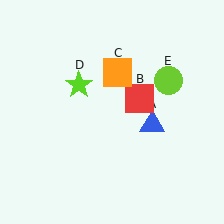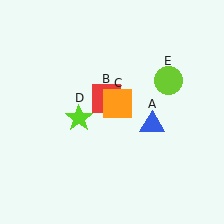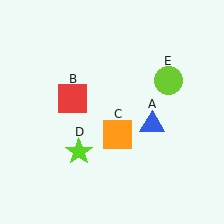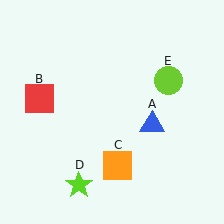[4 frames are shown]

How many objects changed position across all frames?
3 objects changed position: red square (object B), orange square (object C), lime star (object D).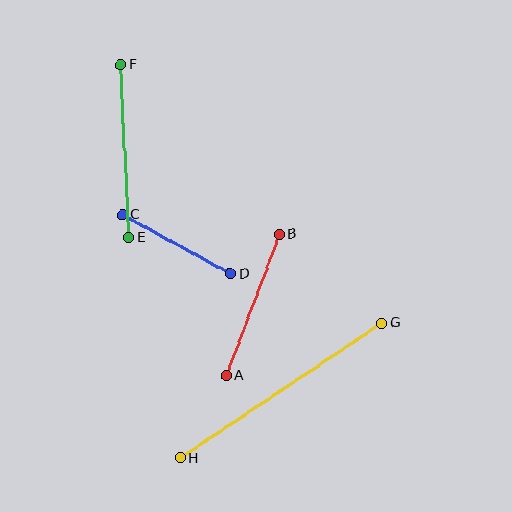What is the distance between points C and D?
The distance is approximately 123 pixels.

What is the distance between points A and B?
The distance is approximately 151 pixels.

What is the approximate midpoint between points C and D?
The midpoint is at approximately (177, 244) pixels.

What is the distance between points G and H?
The distance is approximately 242 pixels.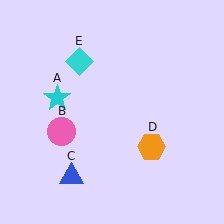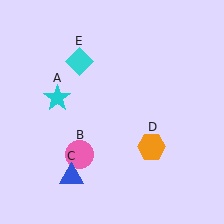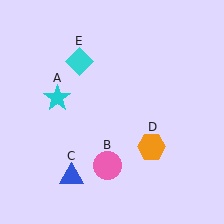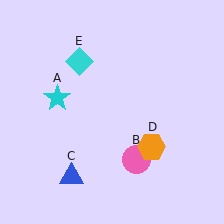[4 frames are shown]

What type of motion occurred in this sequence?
The pink circle (object B) rotated counterclockwise around the center of the scene.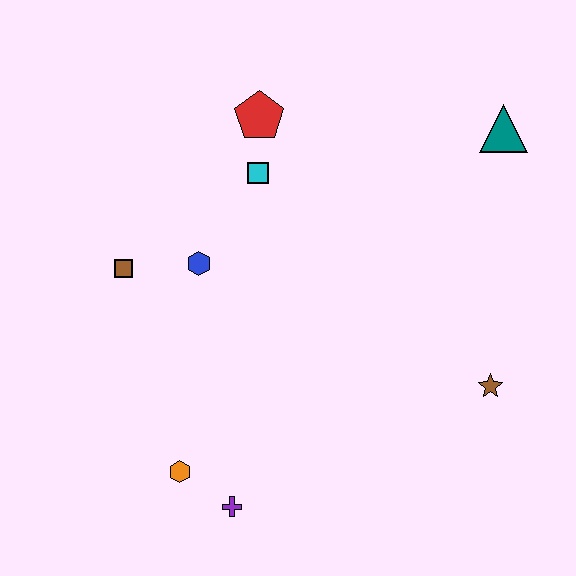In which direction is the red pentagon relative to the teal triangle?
The red pentagon is to the left of the teal triangle.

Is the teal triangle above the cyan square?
Yes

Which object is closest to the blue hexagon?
The brown square is closest to the blue hexagon.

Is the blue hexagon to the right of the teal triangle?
No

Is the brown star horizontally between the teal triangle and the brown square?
Yes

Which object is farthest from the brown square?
The teal triangle is farthest from the brown square.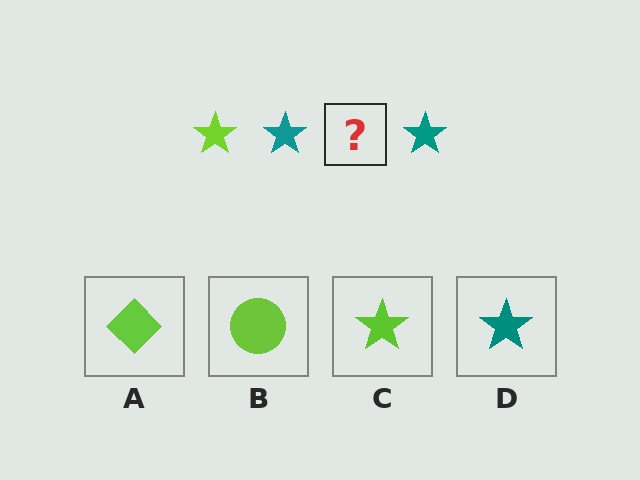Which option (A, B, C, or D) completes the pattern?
C.